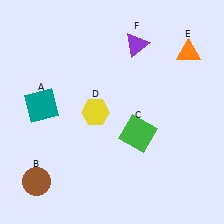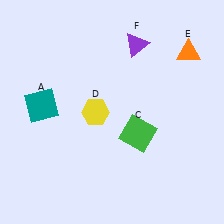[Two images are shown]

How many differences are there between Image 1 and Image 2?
There is 1 difference between the two images.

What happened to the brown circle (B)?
The brown circle (B) was removed in Image 2. It was in the bottom-left area of Image 1.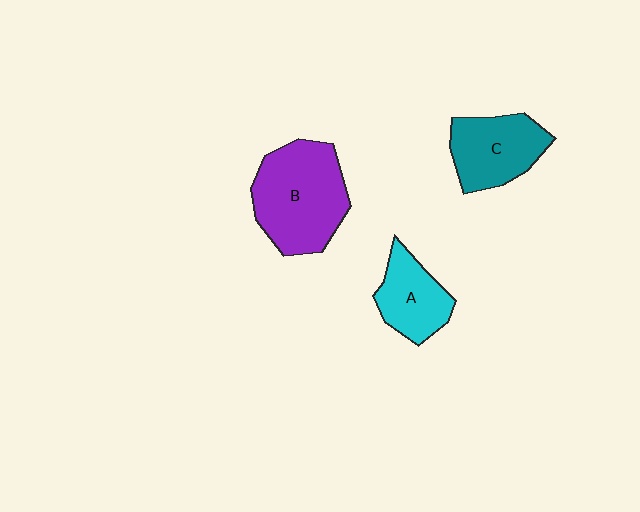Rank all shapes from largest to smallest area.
From largest to smallest: B (purple), C (teal), A (cyan).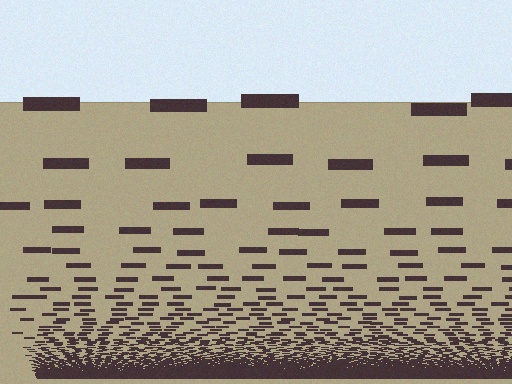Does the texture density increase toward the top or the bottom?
Density increases toward the bottom.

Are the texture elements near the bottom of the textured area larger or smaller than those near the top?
Smaller. The gradient is inverted — elements near the bottom are smaller and denser.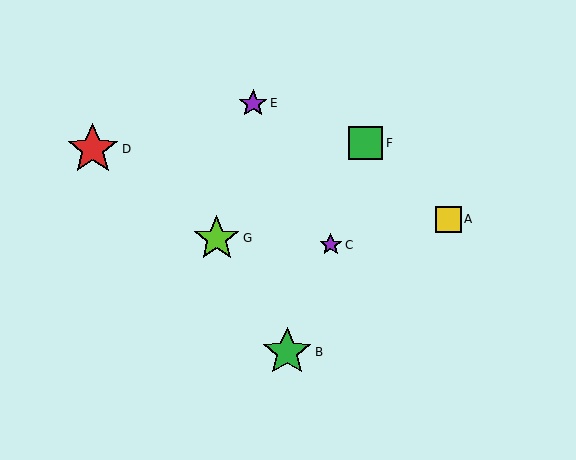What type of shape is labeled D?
Shape D is a red star.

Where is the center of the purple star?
The center of the purple star is at (253, 103).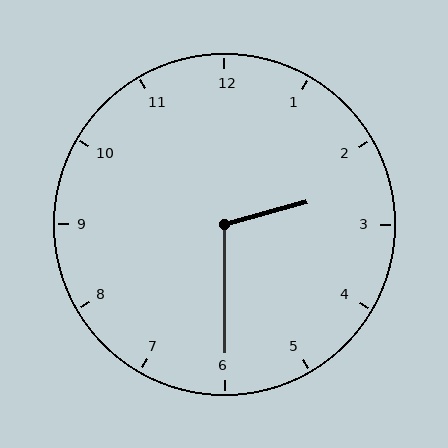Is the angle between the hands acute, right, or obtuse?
It is obtuse.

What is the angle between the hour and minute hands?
Approximately 105 degrees.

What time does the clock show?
2:30.